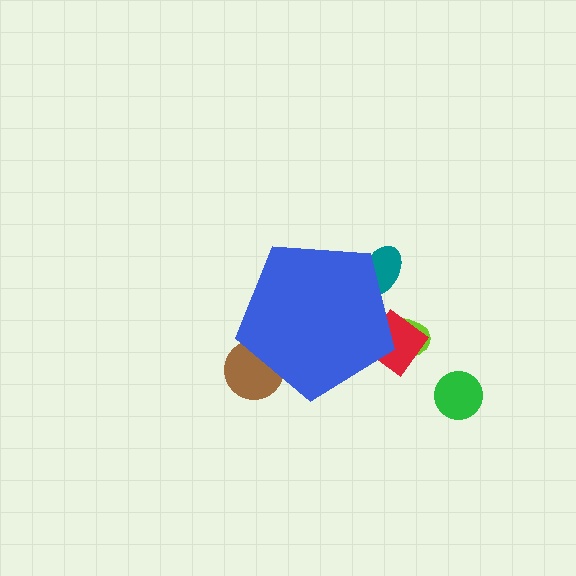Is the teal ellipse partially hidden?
Yes, the teal ellipse is partially hidden behind the blue pentagon.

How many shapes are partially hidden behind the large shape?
4 shapes are partially hidden.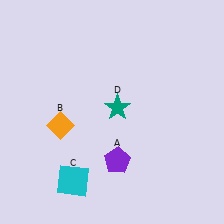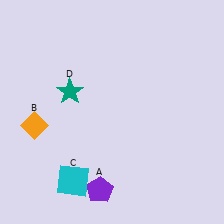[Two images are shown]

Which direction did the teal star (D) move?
The teal star (D) moved left.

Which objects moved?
The objects that moved are: the purple pentagon (A), the orange diamond (B), the teal star (D).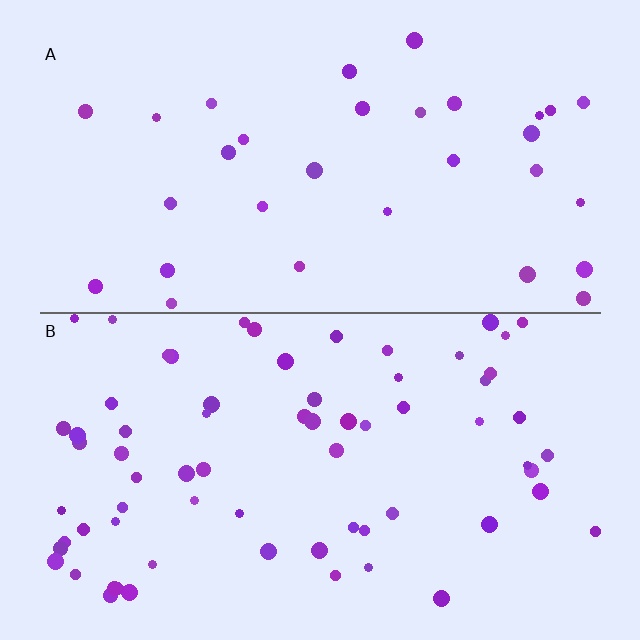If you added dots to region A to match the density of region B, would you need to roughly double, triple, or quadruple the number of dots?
Approximately double.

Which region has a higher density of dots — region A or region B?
B (the bottom).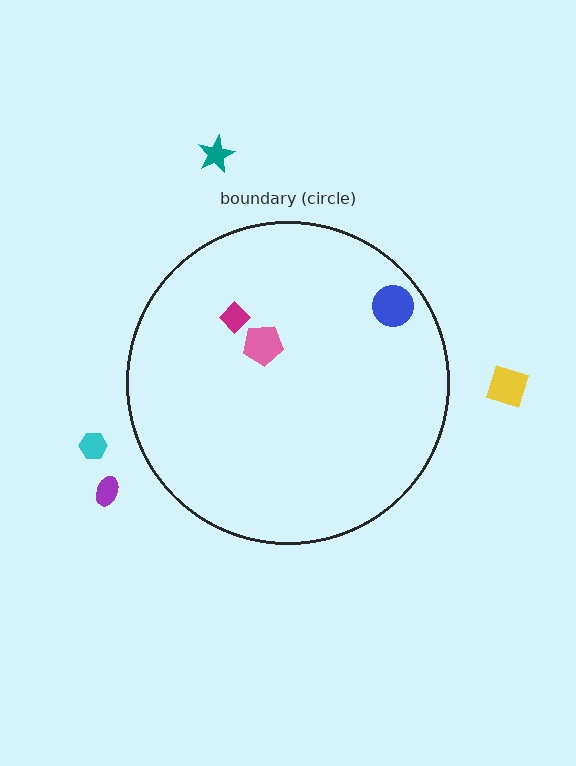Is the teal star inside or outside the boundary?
Outside.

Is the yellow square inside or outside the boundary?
Outside.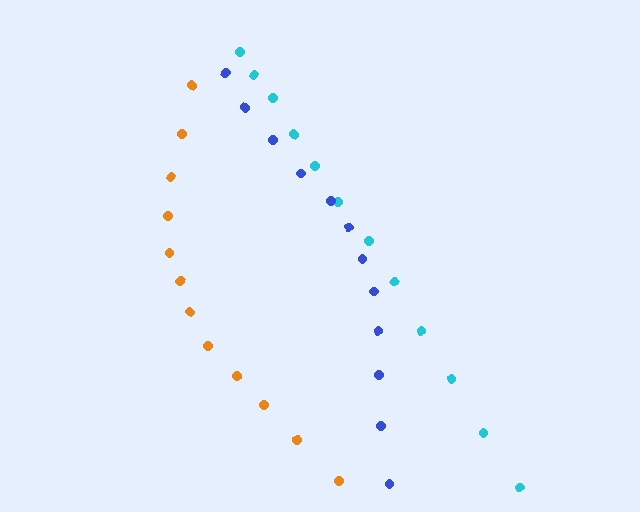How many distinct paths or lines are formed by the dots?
There are 3 distinct paths.